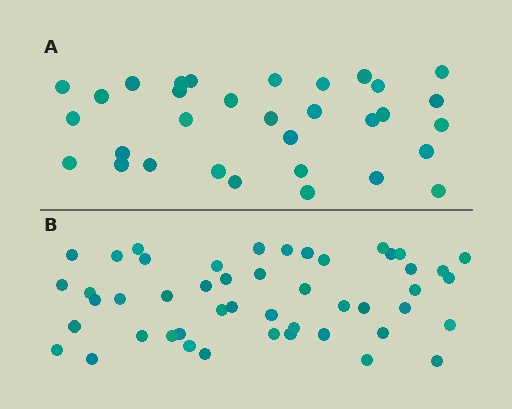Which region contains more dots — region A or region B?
Region B (the bottom region) has more dots.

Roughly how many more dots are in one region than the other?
Region B has approximately 15 more dots than region A.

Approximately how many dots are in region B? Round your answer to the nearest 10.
About 50 dots. (The exact count is 48, which rounds to 50.)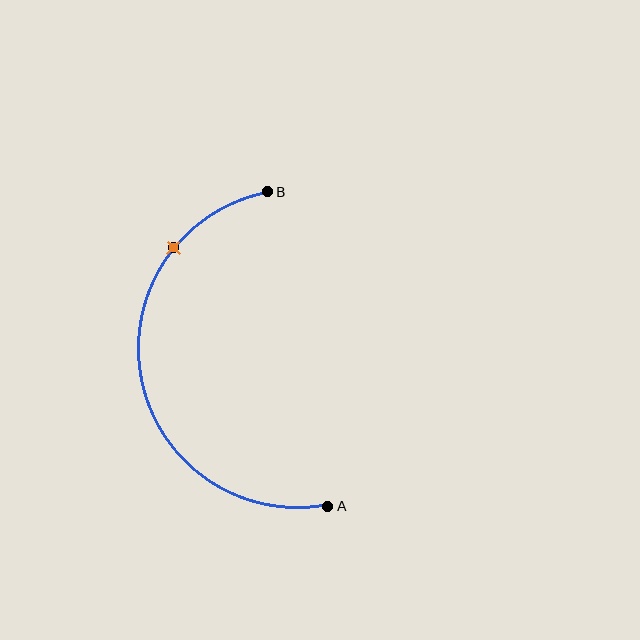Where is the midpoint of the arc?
The arc midpoint is the point on the curve farthest from the straight line joining A and B. It sits to the left of that line.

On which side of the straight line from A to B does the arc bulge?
The arc bulges to the left of the straight line connecting A and B.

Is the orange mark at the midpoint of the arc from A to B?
No. The orange mark lies on the arc but is closer to endpoint B. The arc midpoint would be at the point on the curve equidistant along the arc from both A and B.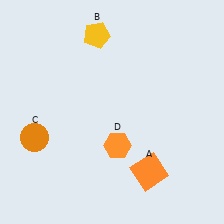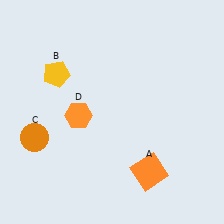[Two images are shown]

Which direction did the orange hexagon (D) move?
The orange hexagon (D) moved left.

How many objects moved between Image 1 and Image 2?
2 objects moved between the two images.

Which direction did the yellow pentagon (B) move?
The yellow pentagon (B) moved left.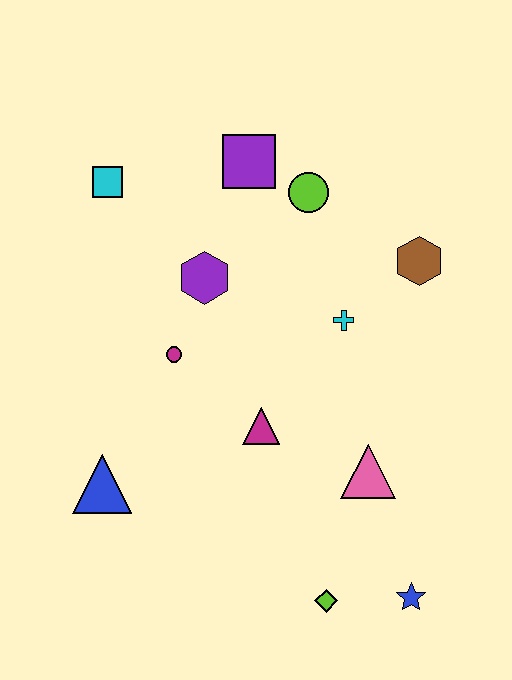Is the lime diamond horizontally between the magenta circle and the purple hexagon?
No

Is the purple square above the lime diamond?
Yes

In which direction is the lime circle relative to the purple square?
The lime circle is to the right of the purple square.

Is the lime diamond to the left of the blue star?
Yes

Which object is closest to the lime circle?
The purple square is closest to the lime circle.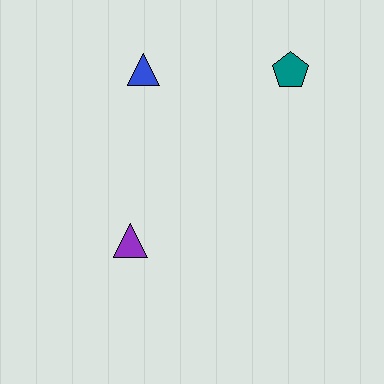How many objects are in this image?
There are 3 objects.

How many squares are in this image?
There are no squares.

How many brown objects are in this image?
There are no brown objects.